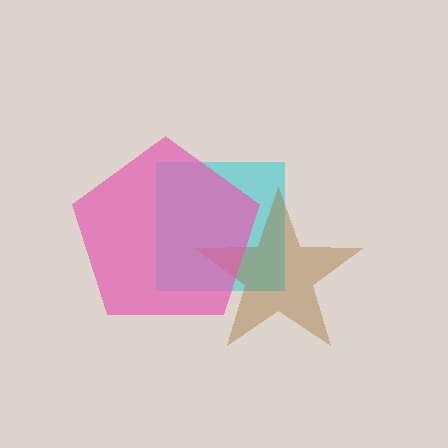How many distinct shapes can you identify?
There are 3 distinct shapes: a cyan square, a brown star, a pink pentagon.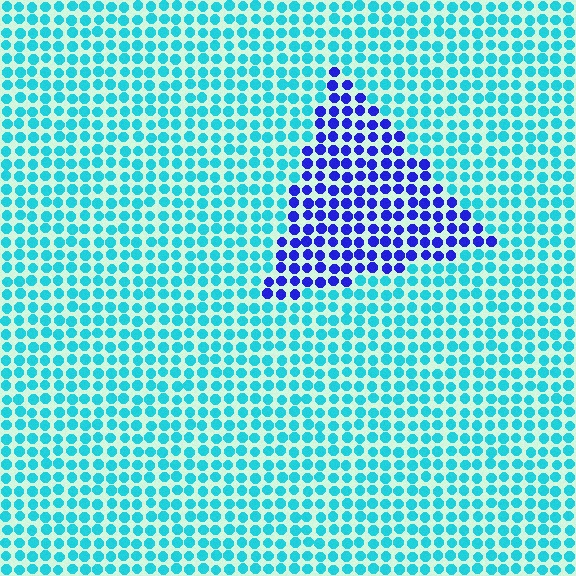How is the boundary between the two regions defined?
The boundary is defined purely by a slight shift in hue (about 58 degrees). Spacing, size, and orientation are identical on both sides.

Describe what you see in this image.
The image is filled with small cyan elements in a uniform arrangement. A triangle-shaped region is visible where the elements are tinted to a slightly different hue, forming a subtle color boundary.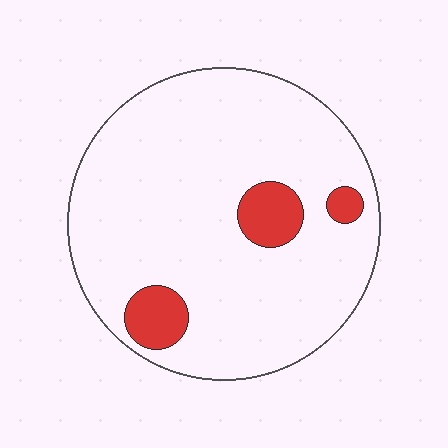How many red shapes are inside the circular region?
3.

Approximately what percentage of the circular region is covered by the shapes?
Approximately 10%.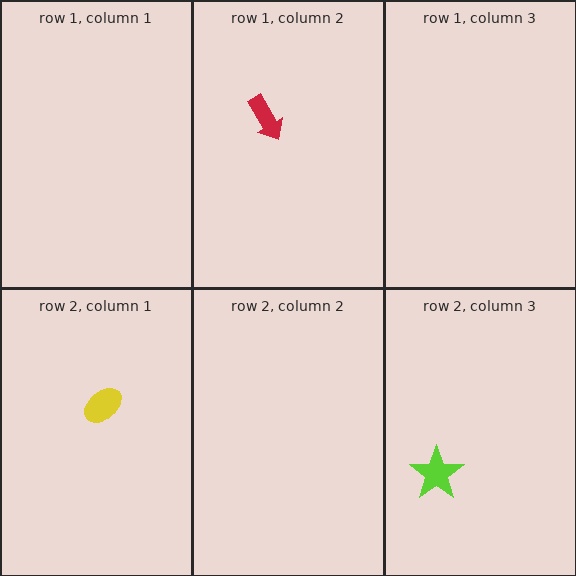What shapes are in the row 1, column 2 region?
The red arrow.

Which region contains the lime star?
The row 2, column 3 region.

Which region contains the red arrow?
The row 1, column 2 region.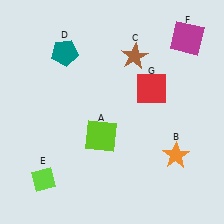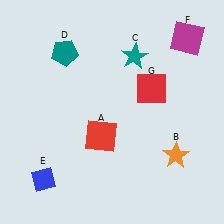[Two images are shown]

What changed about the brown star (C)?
In Image 1, C is brown. In Image 2, it changed to teal.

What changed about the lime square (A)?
In Image 1, A is lime. In Image 2, it changed to red.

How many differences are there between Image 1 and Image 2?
There are 3 differences between the two images.